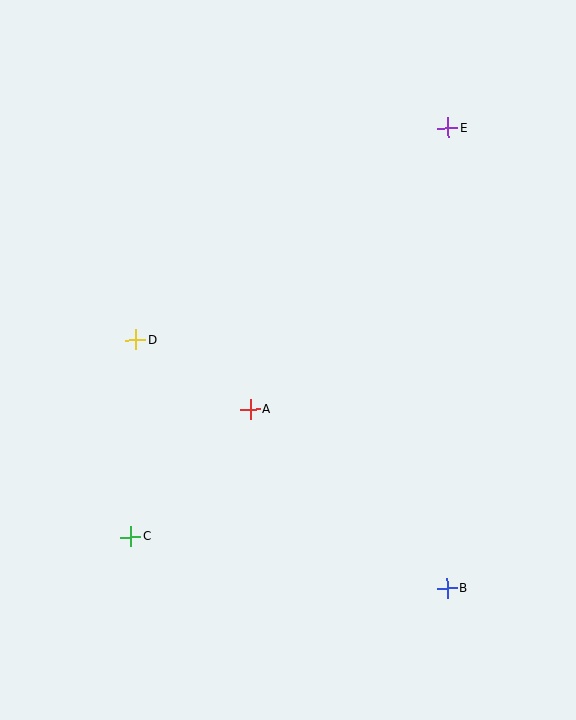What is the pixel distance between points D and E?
The distance between D and E is 378 pixels.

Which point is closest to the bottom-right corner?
Point B is closest to the bottom-right corner.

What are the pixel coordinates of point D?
Point D is at (135, 340).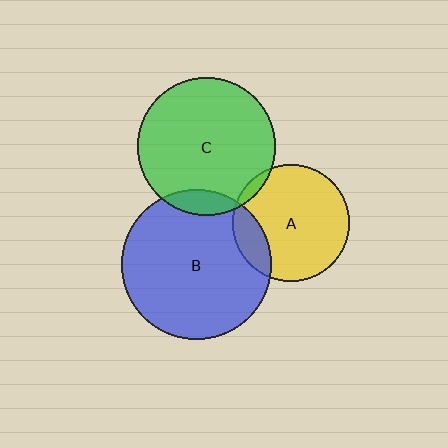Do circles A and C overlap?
Yes.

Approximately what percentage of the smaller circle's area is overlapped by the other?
Approximately 5%.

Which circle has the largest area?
Circle B (blue).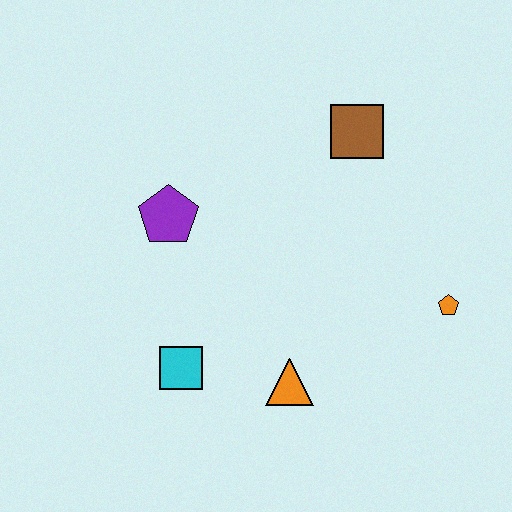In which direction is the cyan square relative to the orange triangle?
The cyan square is to the left of the orange triangle.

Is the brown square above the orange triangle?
Yes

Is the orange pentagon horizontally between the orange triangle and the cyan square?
No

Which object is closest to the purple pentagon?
The cyan square is closest to the purple pentagon.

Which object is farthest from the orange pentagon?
The purple pentagon is farthest from the orange pentagon.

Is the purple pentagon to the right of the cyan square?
No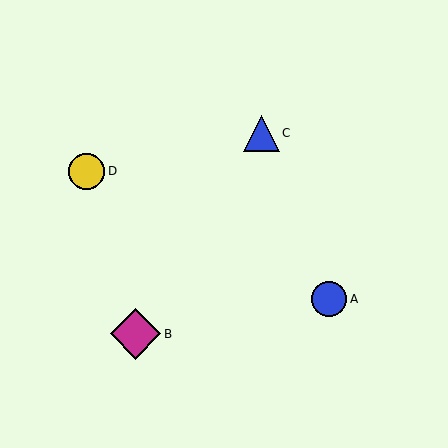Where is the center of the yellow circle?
The center of the yellow circle is at (87, 171).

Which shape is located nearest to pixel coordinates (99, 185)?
The yellow circle (labeled D) at (87, 171) is nearest to that location.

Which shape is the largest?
The magenta diamond (labeled B) is the largest.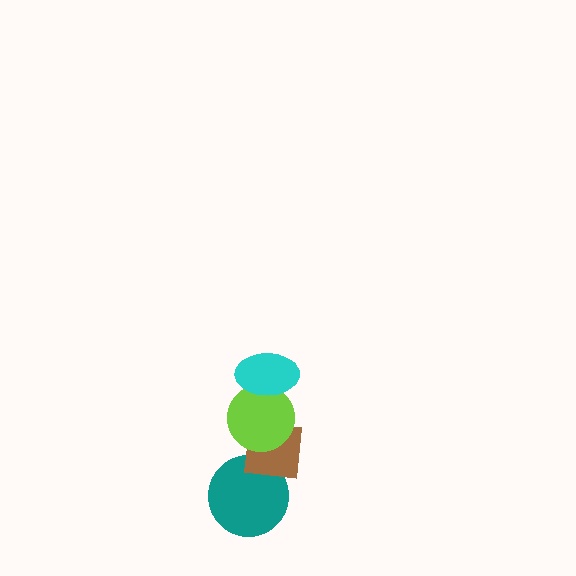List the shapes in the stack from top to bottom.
From top to bottom: the cyan ellipse, the lime circle, the brown square, the teal circle.